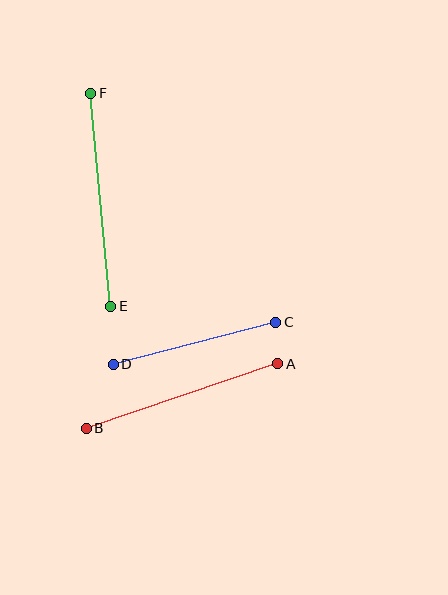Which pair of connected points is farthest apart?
Points E and F are farthest apart.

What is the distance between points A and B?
The distance is approximately 202 pixels.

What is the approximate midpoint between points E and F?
The midpoint is at approximately (101, 200) pixels.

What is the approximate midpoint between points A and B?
The midpoint is at approximately (182, 396) pixels.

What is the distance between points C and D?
The distance is approximately 168 pixels.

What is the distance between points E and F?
The distance is approximately 214 pixels.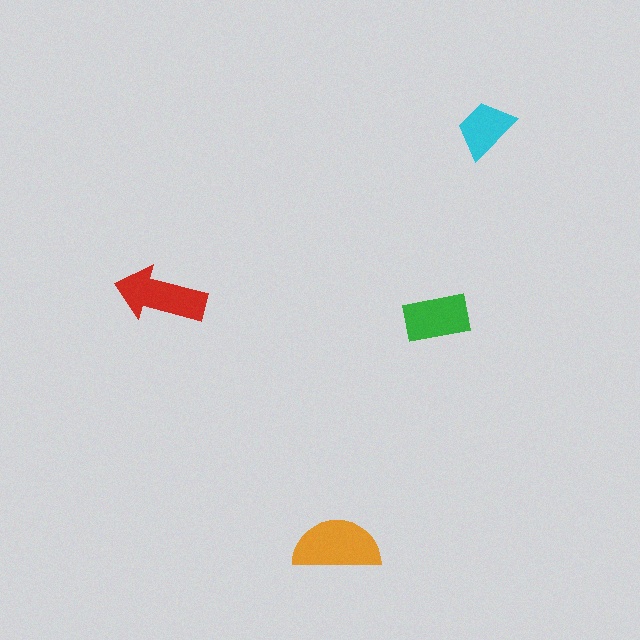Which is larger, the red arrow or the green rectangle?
The red arrow.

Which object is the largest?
The orange semicircle.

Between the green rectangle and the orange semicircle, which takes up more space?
The orange semicircle.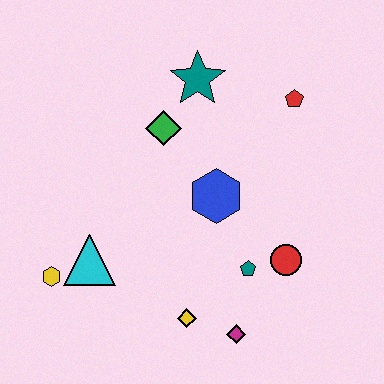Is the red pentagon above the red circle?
Yes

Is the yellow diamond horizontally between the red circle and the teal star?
No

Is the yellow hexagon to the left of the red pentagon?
Yes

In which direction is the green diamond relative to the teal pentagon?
The green diamond is above the teal pentagon.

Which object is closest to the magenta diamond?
The yellow diamond is closest to the magenta diamond.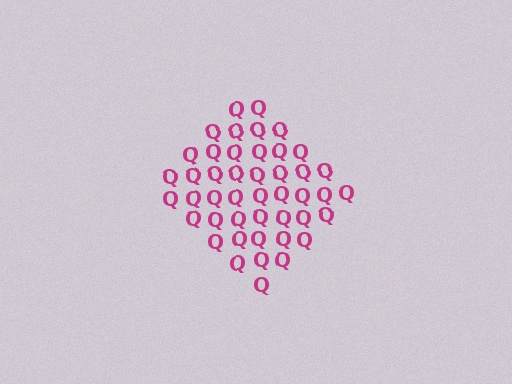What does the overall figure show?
The overall figure shows a diamond.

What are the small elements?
The small elements are letter Q's.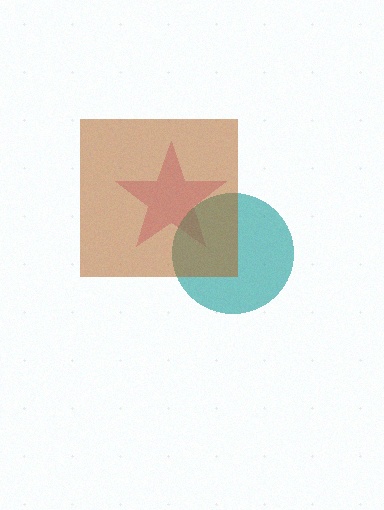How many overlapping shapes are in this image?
There are 3 overlapping shapes in the image.